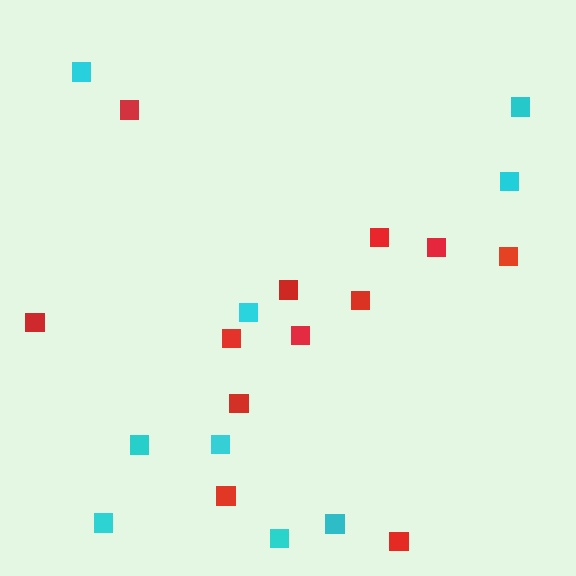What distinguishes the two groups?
There are 2 groups: one group of red squares (12) and one group of cyan squares (9).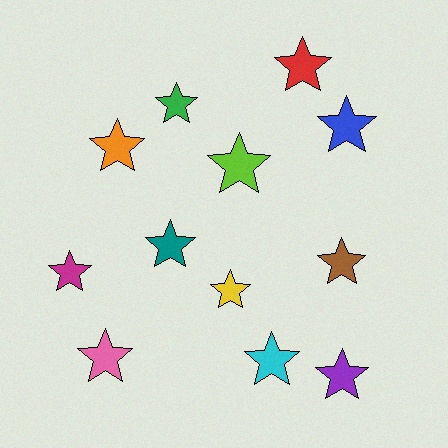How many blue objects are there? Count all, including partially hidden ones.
There is 1 blue object.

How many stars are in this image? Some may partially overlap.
There are 12 stars.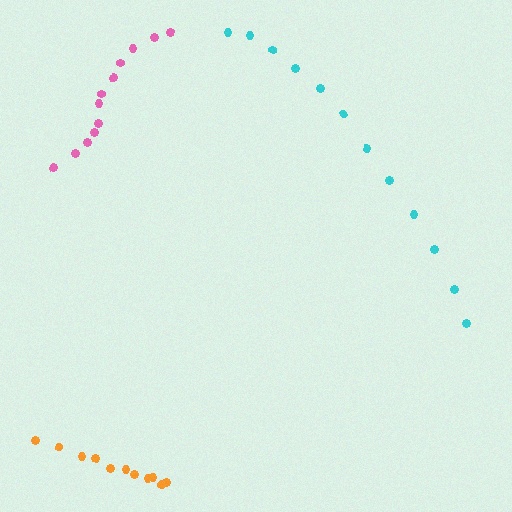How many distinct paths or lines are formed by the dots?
There are 3 distinct paths.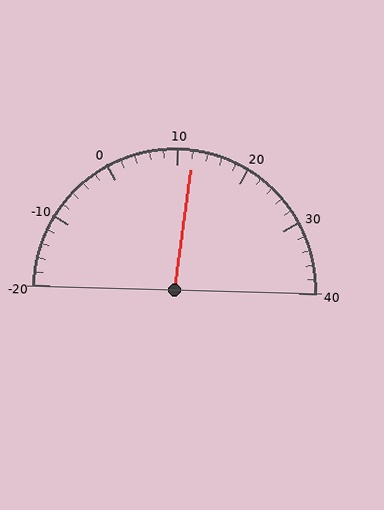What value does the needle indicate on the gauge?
The needle indicates approximately 12.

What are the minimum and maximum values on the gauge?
The gauge ranges from -20 to 40.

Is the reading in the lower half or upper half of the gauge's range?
The reading is in the upper half of the range (-20 to 40).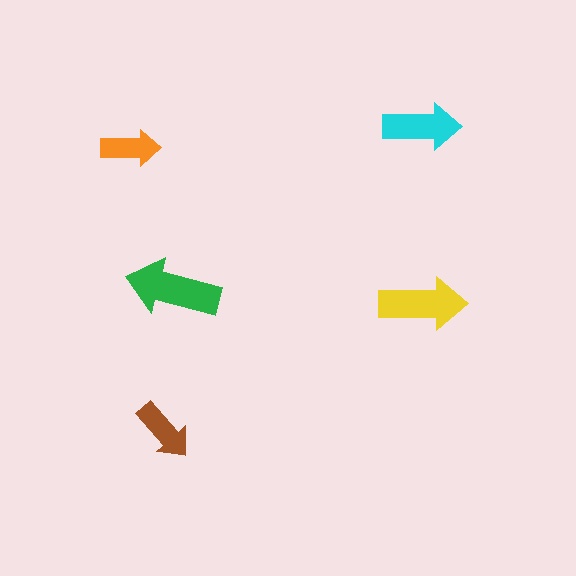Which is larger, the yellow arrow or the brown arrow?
The yellow one.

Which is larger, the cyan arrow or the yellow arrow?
The yellow one.